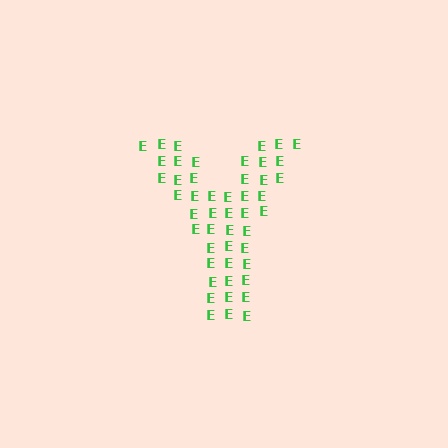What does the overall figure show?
The overall figure shows the letter Y.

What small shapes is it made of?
It is made of small letter E's.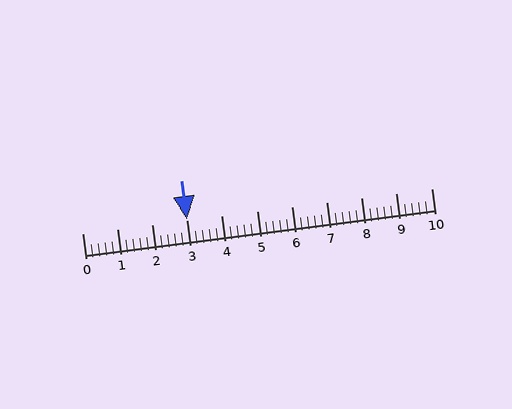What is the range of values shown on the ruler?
The ruler shows values from 0 to 10.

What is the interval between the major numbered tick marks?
The major tick marks are spaced 1 units apart.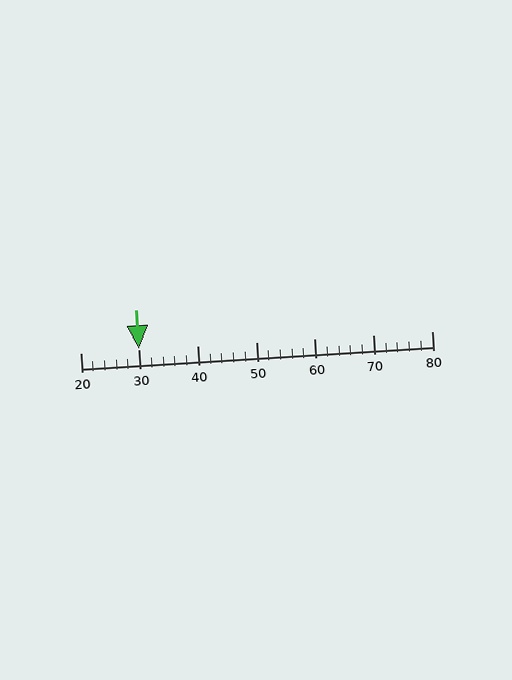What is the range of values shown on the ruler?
The ruler shows values from 20 to 80.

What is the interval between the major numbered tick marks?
The major tick marks are spaced 10 units apart.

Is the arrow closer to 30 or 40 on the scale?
The arrow is closer to 30.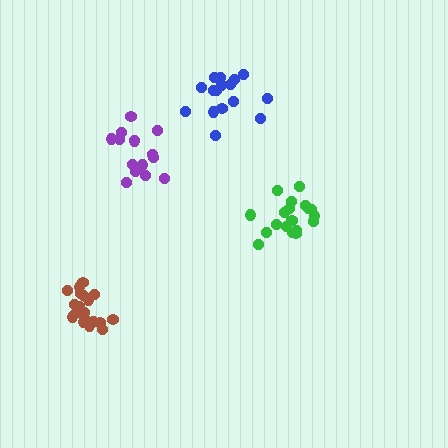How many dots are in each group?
Group 1: 16 dots, Group 2: 20 dots, Group 3: 16 dots, Group 4: 19 dots (71 total).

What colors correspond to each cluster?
The clusters are colored: blue, brown, purple, green.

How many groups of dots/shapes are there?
There are 4 groups.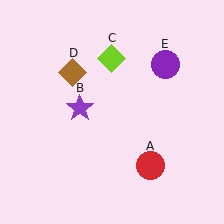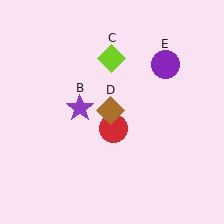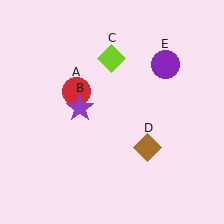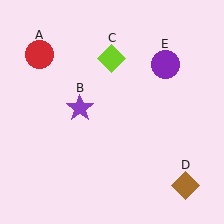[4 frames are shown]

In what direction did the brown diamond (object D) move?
The brown diamond (object D) moved down and to the right.